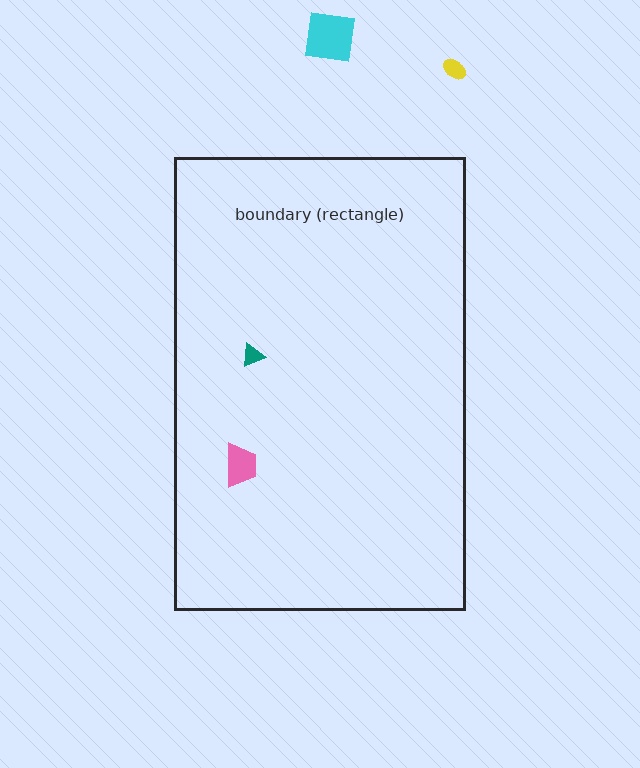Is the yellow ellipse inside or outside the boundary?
Outside.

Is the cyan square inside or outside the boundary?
Outside.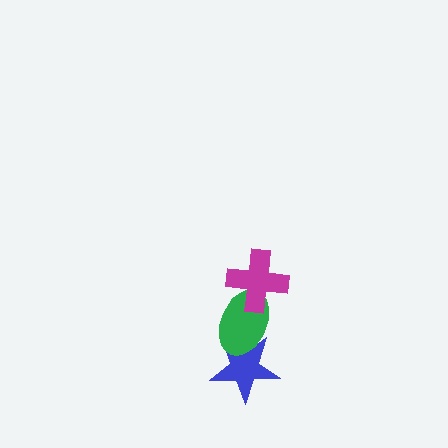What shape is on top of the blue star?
The green ellipse is on top of the blue star.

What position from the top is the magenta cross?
The magenta cross is 1st from the top.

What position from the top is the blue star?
The blue star is 3rd from the top.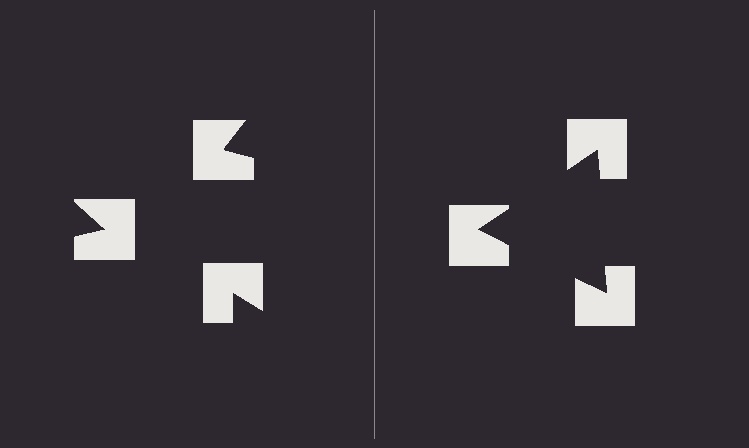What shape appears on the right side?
An illusory triangle.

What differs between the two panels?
The notched squares are positioned identically on both sides; only the wedge orientations differ. On the right they align to a triangle; on the left they are misaligned.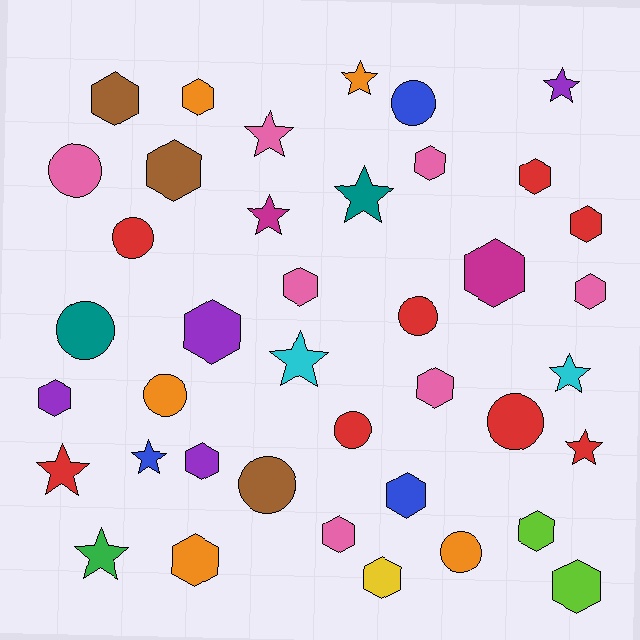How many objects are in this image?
There are 40 objects.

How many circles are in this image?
There are 10 circles.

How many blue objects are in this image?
There are 3 blue objects.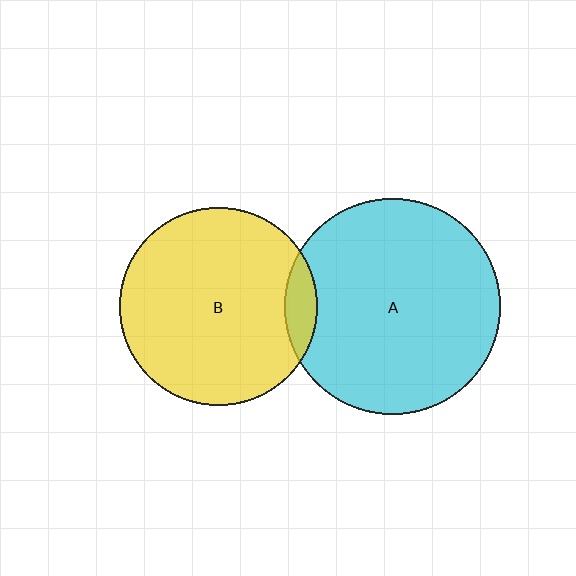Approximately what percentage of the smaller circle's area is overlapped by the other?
Approximately 10%.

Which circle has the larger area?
Circle A (cyan).